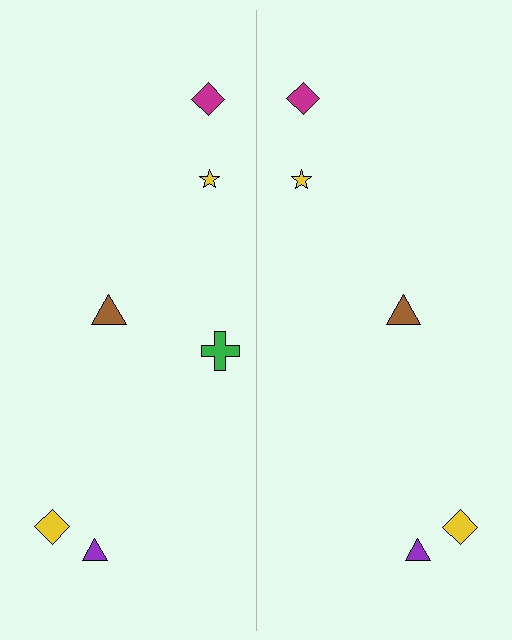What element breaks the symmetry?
A green cross is missing from the right side.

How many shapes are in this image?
There are 11 shapes in this image.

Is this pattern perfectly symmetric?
No, the pattern is not perfectly symmetric. A green cross is missing from the right side.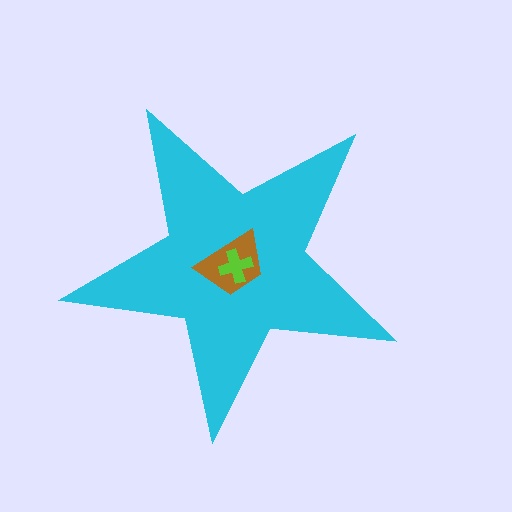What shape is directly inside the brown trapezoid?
The lime cross.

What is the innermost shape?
The lime cross.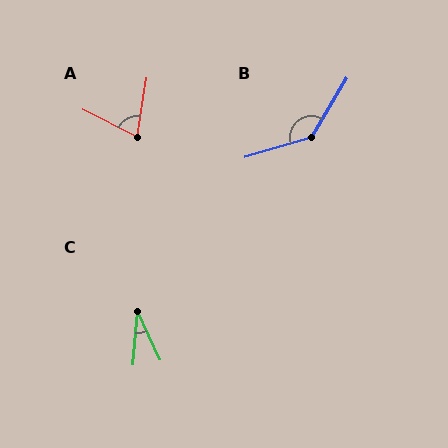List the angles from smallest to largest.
C (29°), A (72°), B (137°).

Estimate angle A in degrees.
Approximately 72 degrees.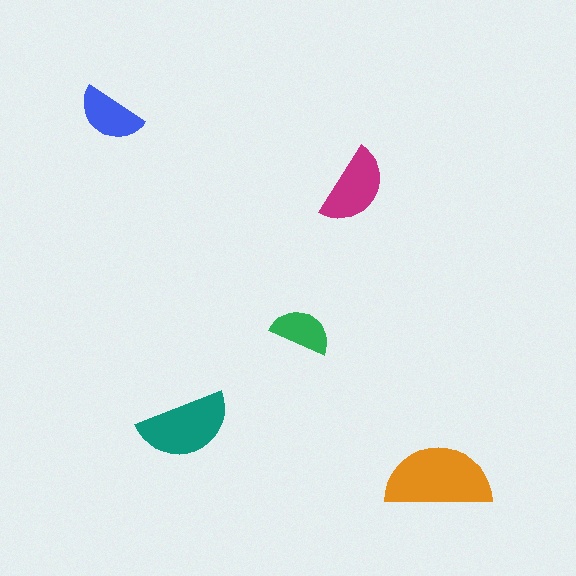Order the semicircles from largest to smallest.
the orange one, the teal one, the magenta one, the blue one, the green one.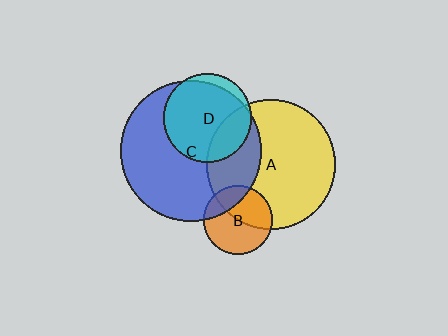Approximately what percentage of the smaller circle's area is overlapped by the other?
Approximately 45%.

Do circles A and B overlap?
Yes.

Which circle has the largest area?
Circle C (blue).